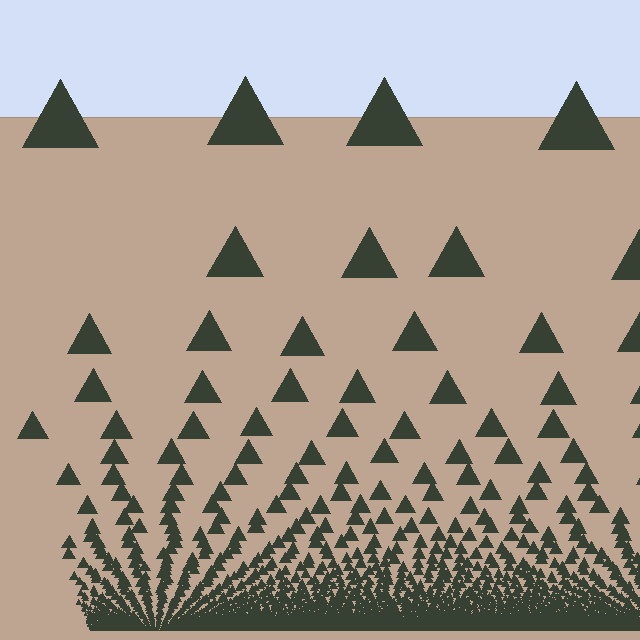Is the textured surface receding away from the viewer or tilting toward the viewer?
The surface appears to tilt toward the viewer. Texture elements get larger and sparser toward the top.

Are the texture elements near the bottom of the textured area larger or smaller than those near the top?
Smaller. The gradient is inverted — elements near the bottom are smaller and denser.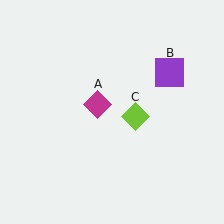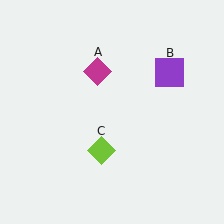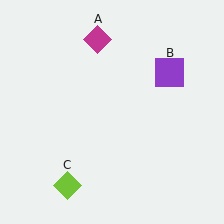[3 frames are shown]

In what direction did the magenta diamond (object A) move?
The magenta diamond (object A) moved up.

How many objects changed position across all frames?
2 objects changed position: magenta diamond (object A), lime diamond (object C).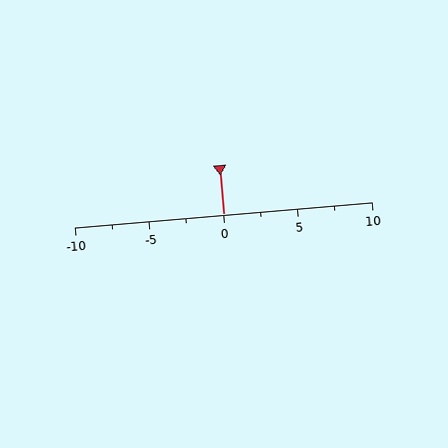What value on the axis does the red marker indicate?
The marker indicates approximately 0.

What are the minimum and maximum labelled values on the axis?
The axis runs from -10 to 10.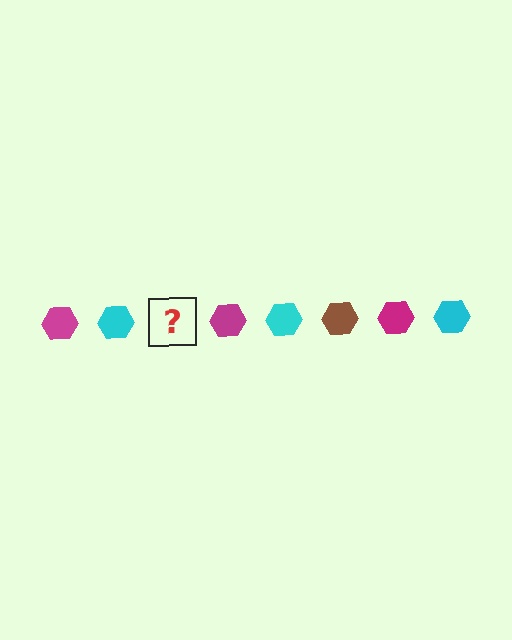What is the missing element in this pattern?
The missing element is a brown hexagon.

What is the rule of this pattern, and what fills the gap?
The rule is that the pattern cycles through magenta, cyan, brown hexagons. The gap should be filled with a brown hexagon.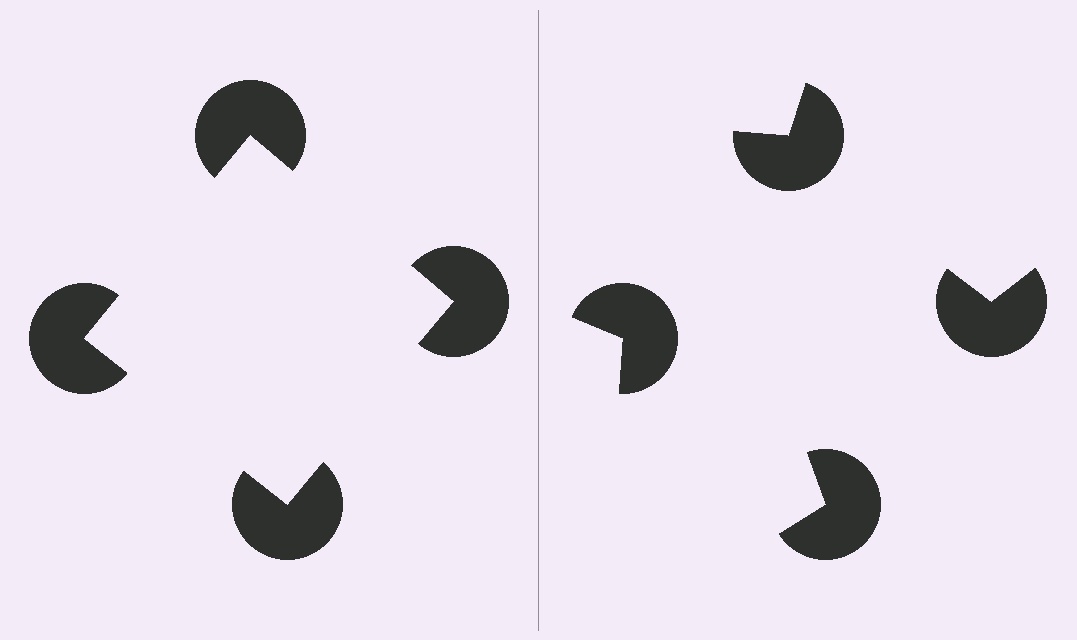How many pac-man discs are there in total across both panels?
8 — 4 on each side.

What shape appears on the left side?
An illusory square.